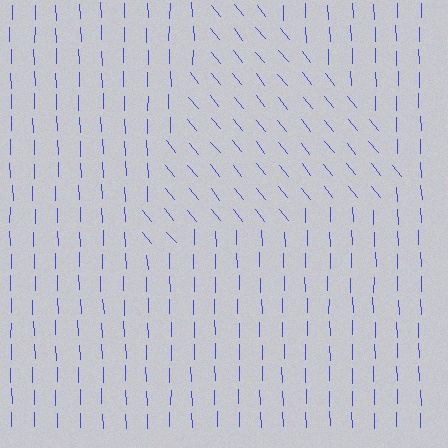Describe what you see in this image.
The image is filled with small blue line segments. A triangle region in the image has lines oriented differently from the surrounding lines, creating a visible texture boundary.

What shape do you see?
I see a triangle.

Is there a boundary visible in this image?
Yes, there is a texture boundary formed by a change in line orientation.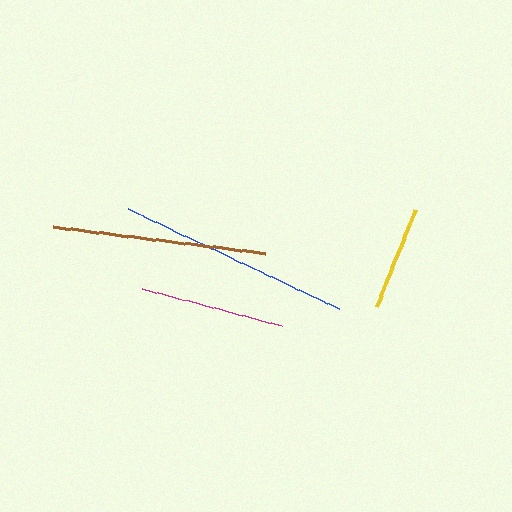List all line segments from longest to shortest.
From longest to shortest: blue, brown, magenta, yellow.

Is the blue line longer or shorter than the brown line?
The blue line is longer than the brown line.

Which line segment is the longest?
The blue line is the longest at approximately 233 pixels.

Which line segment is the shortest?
The yellow line is the shortest at approximately 103 pixels.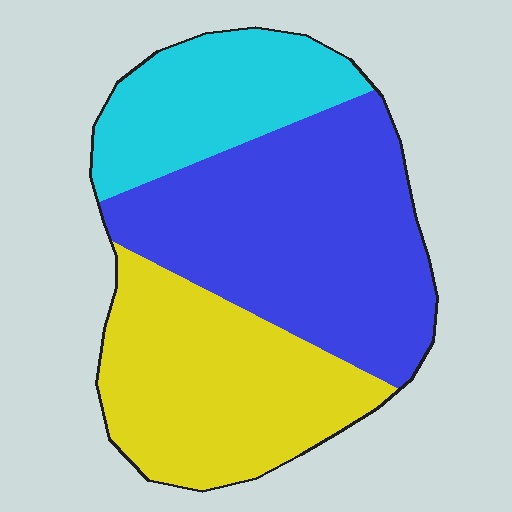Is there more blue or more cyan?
Blue.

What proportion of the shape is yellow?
Yellow takes up between a quarter and a half of the shape.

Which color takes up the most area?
Blue, at roughly 45%.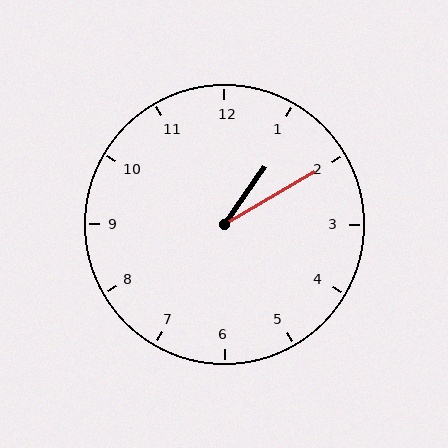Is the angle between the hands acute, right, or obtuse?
It is acute.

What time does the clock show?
1:10.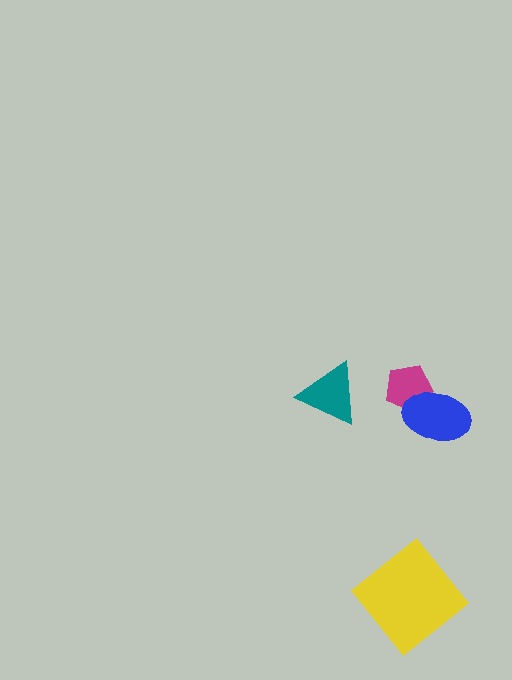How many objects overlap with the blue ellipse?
1 object overlaps with the blue ellipse.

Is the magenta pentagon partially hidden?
Yes, it is partially covered by another shape.